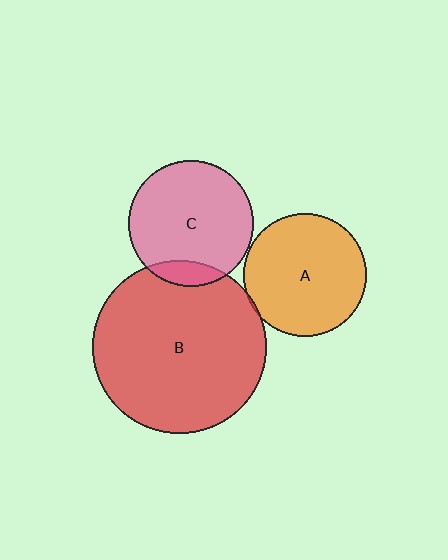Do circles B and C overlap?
Yes.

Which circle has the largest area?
Circle B (red).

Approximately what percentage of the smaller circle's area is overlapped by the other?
Approximately 10%.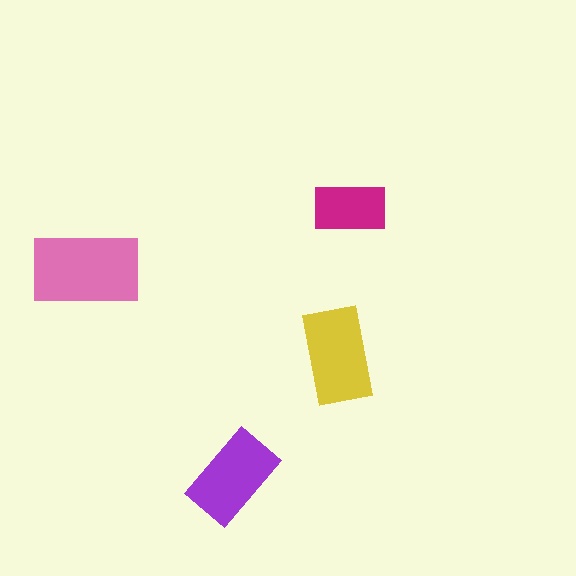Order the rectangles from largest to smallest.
the pink one, the yellow one, the purple one, the magenta one.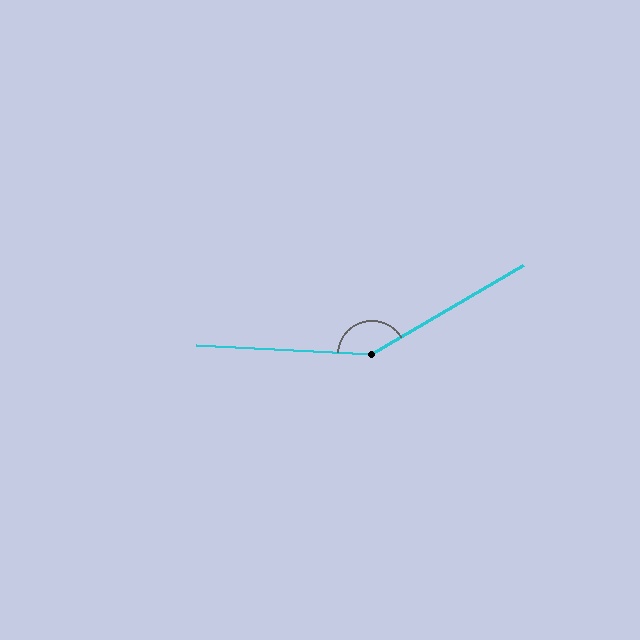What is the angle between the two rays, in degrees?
Approximately 147 degrees.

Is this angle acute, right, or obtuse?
It is obtuse.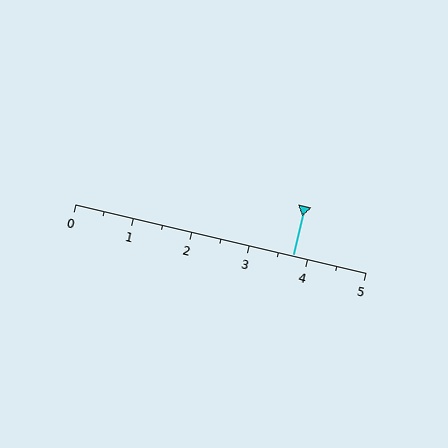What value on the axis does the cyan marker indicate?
The marker indicates approximately 3.8.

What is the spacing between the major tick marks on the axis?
The major ticks are spaced 1 apart.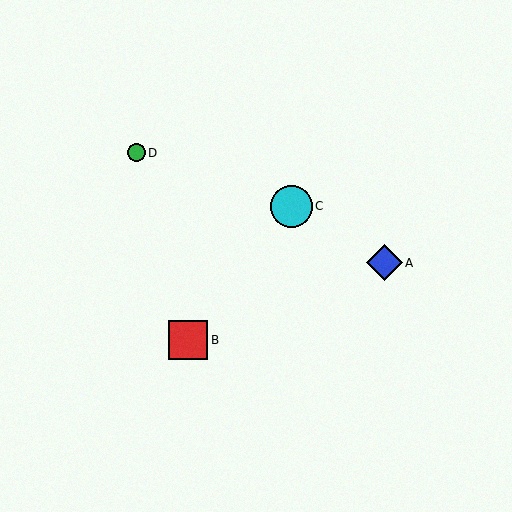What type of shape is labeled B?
Shape B is a red square.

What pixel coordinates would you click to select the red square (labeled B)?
Click at (188, 340) to select the red square B.